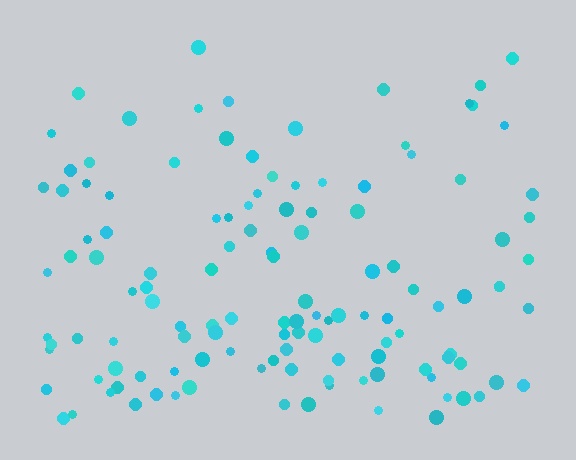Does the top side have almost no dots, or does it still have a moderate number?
Still a moderate number, just noticeably fewer than the bottom.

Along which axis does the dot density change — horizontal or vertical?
Vertical.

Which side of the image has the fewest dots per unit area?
The top.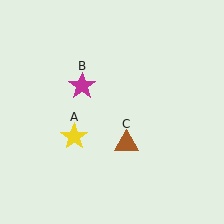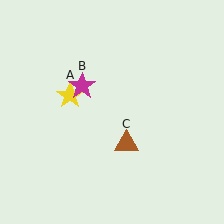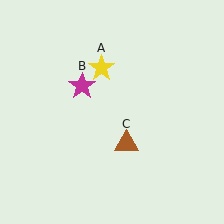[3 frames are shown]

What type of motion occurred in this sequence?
The yellow star (object A) rotated clockwise around the center of the scene.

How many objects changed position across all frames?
1 object changed position: yellow star (object A).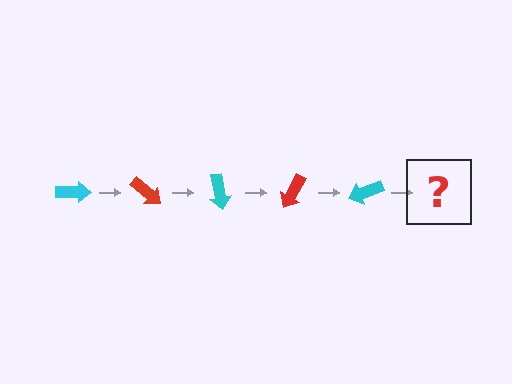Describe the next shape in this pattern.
It should be a red arrow, rotated 200 degrees from the start.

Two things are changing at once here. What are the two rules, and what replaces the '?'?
The two rules are that it rotates 40 degrees each step and the color cycles through cyan and red. The '?' should be a red arrow, rotated 200 degrees from the start.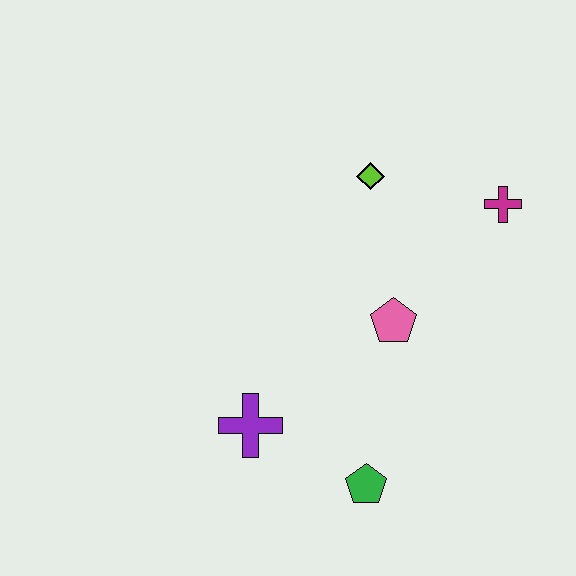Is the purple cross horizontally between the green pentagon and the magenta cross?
No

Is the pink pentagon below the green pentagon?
No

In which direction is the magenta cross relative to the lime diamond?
The magenta cross is to the right of the lime diamond.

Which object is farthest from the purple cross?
The magenta cross is farthest from the purple cross.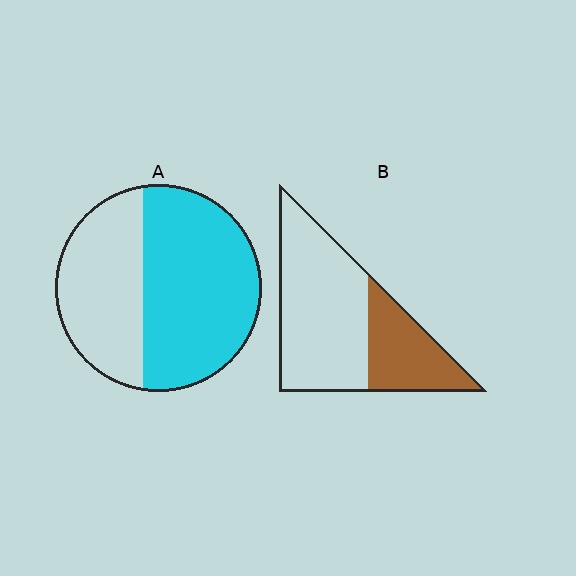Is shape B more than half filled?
No.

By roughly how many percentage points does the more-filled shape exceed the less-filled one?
By roughly 25 percentage points (A over B).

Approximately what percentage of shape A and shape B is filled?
A is approximately 60% and B is approximately 35%.